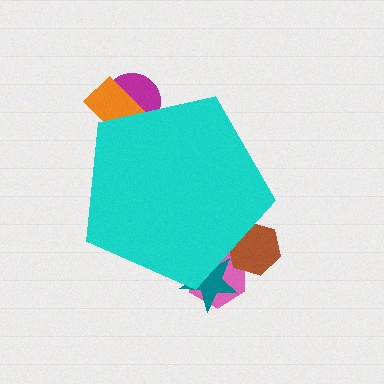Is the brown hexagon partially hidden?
Yes, the brown hexagon is partially hidden behind the cyan pentagon.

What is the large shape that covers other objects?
A cyan pentagon.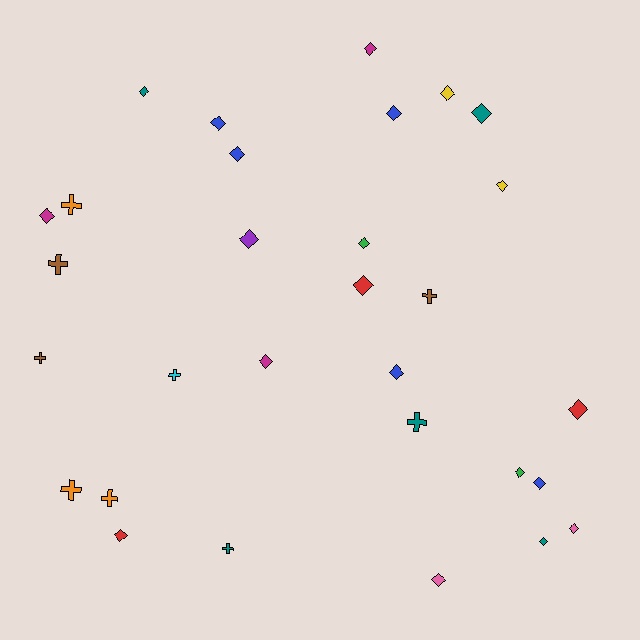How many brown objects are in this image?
There are 3 brown objects.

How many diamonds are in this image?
There are 21 diamonds.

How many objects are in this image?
There are 30 objects.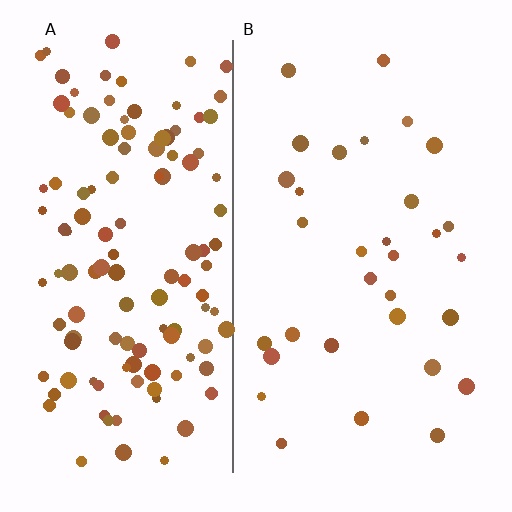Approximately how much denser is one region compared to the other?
Approximately 3.9× — region A over region B.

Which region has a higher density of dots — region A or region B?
A (the left).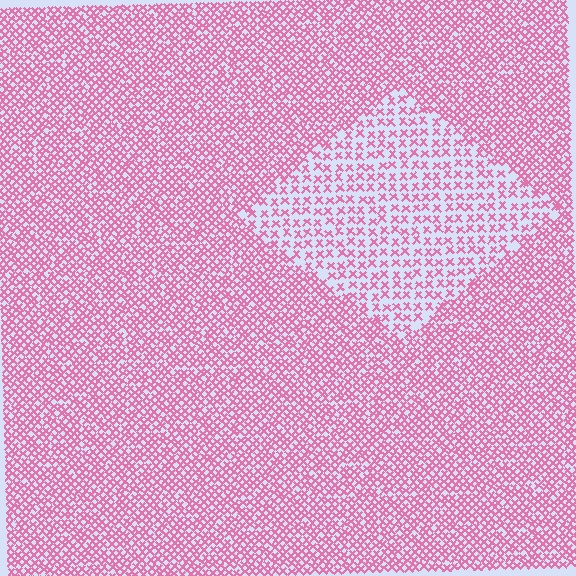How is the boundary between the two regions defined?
The boundary is defined by a change in element density (approximately 2.0x ratio). All elements are the same color, size, and shape.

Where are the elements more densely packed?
The elements are more densely packed outside the diamond boundary.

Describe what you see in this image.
The image contains small pink elements arranged at two different densities. A diamond-shaped region is visible where the elements are less densely packed than the surrounding area.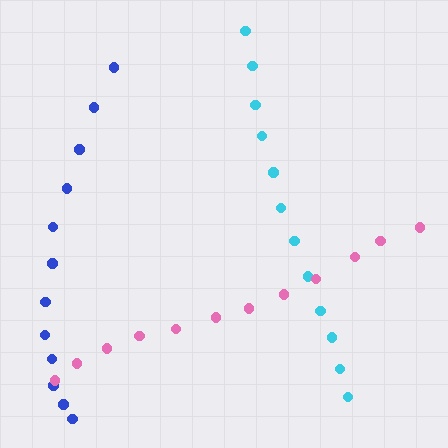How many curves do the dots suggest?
There are 3 distinct paths.